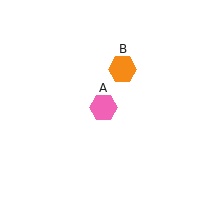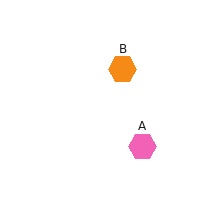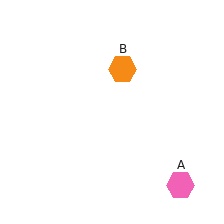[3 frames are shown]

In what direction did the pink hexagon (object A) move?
The pink hexagon (object A) moved down and to the right.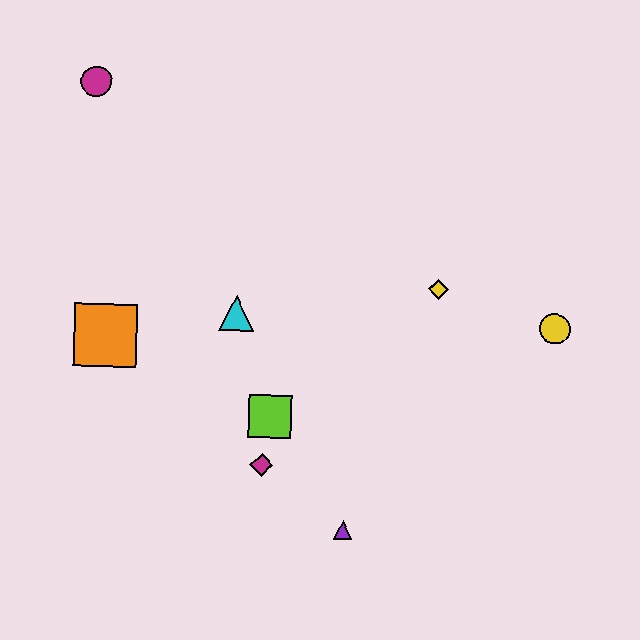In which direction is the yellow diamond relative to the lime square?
The yellow diamond is to the right of the lime square.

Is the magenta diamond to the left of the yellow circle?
Yes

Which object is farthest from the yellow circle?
The magenta circle is farthest from the yellow circle.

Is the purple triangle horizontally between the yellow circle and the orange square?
Yes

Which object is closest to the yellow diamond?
The yellow circle is closest to the yellow diamond.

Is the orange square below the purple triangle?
No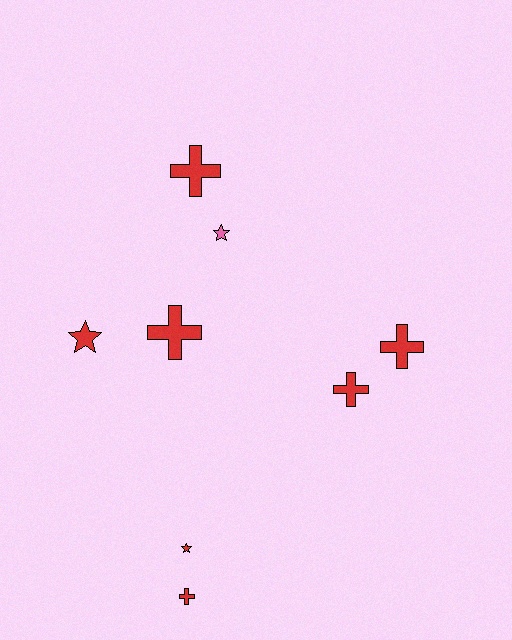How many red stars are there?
There are 2 red stars.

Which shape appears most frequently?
Cross, with 5 objects.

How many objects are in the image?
There are 8 objects.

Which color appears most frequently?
Red, with 7 objects.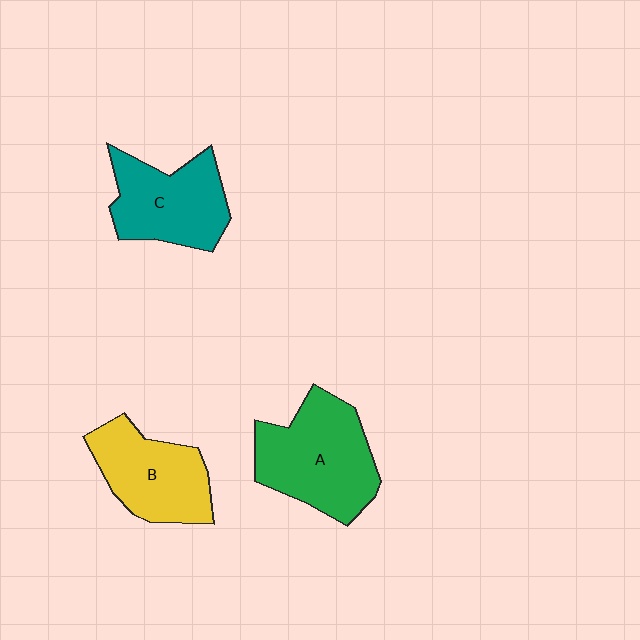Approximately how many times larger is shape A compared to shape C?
Approximately 1.2 times.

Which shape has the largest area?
Shape A (green).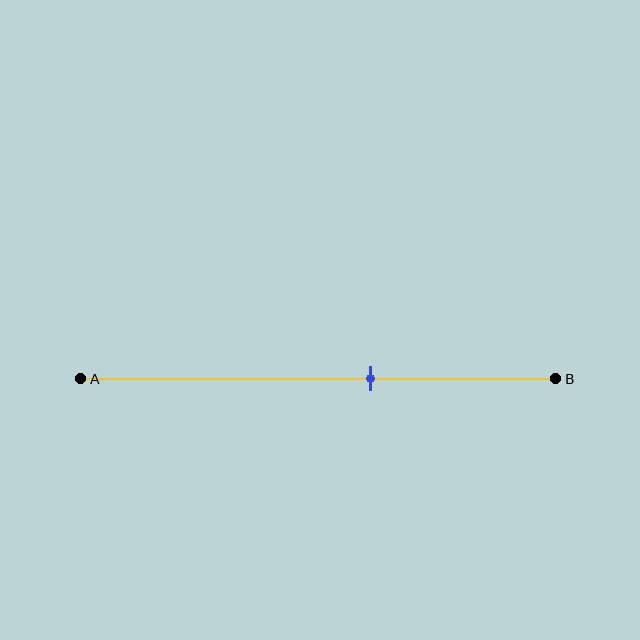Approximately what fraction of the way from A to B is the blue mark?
The blue mark is approximately 60% of the way from A to B.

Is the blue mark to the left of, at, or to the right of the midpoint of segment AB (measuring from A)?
The blue mark is to the right of the midpoint of segment AB.